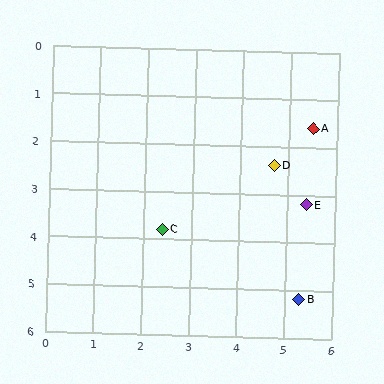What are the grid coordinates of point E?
Point E is at approximately (5.4, 3.2).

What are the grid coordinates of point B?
Point B is at approximately (5.3, 5.2).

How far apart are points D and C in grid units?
Points D and C are about 2.7 grid units apart.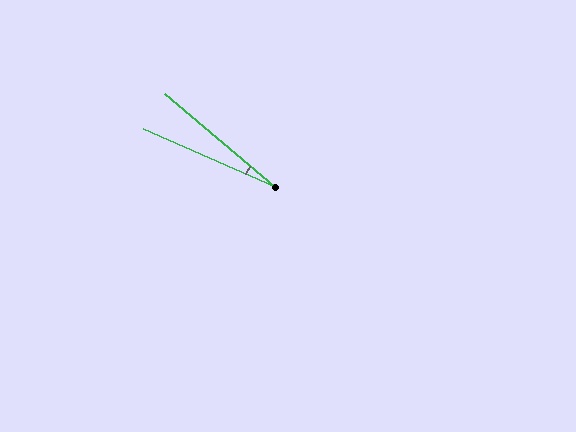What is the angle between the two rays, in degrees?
Approximately 16 degrees.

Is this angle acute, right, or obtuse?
It is acute.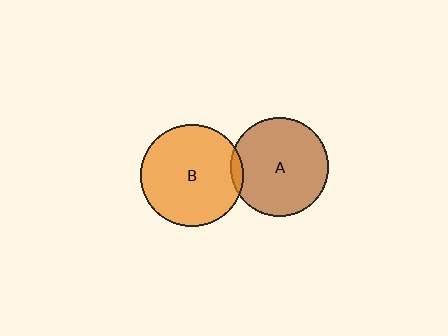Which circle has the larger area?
Circle B (orange).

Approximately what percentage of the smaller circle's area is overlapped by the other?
Approximately 5%.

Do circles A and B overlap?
Yes.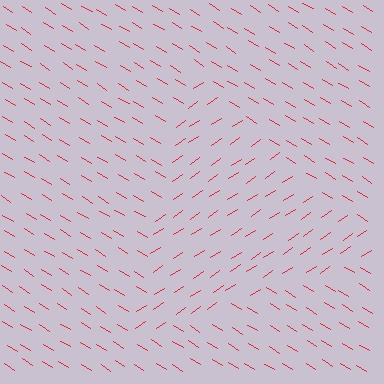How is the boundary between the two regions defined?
The boundary is defined purely by a change in line orientation (approximately 66 degrees difference). All lines are the same color and thickness.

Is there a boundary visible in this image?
Yes, there is a texture boundary formed by a change in line orientation.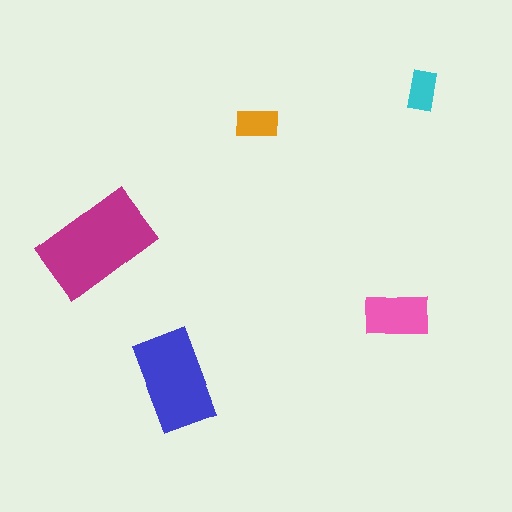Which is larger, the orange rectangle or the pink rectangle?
The pink one.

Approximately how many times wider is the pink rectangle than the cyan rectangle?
About 1.5 times wider.